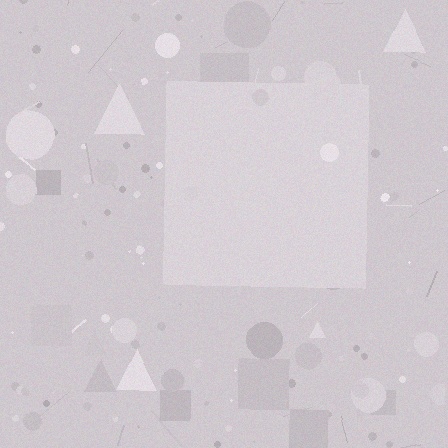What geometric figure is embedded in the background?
A square is embedded in the background.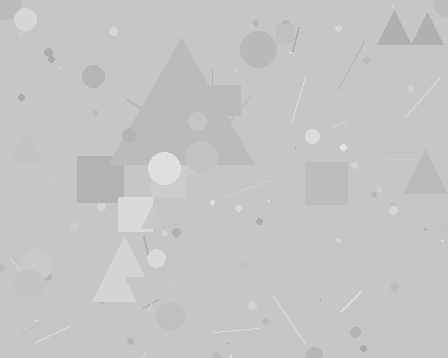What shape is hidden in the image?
A triangle is hidden in the image.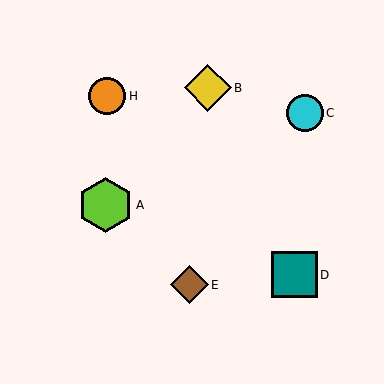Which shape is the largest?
The lime hexagon (labeled A) is the largest.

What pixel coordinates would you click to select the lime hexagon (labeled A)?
Click at (105, 205) to select the lime hexagon A.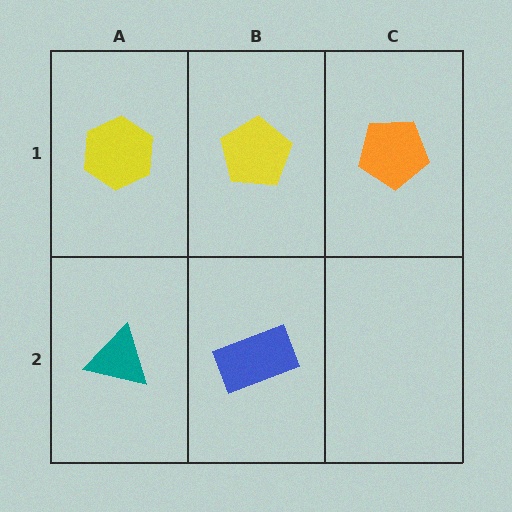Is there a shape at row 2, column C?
No, that cell is empty.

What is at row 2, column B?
A blue rectangle.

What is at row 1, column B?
A yellow pentagon.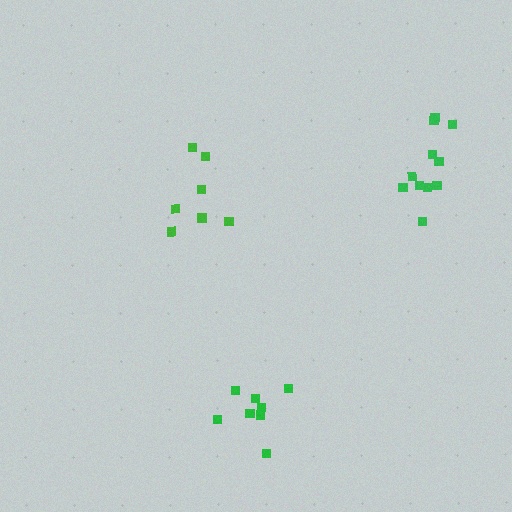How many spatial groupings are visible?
There are 3 spatial groupings.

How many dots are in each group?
Group 1: 8 dots, Group 2: 7 dots, Group 3: 11 dots (26 total).